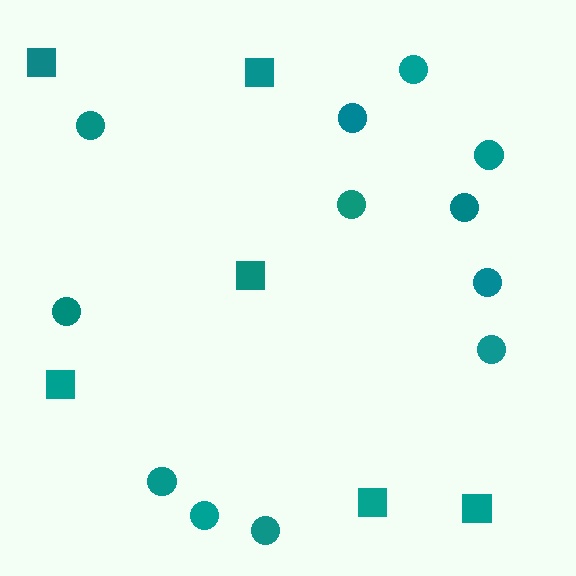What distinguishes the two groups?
There are 2 groups: one group of circles (12) and one group of squares (6).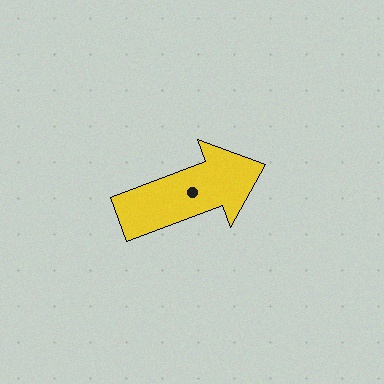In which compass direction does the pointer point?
East.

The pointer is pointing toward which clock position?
Roughly 2 o'clock.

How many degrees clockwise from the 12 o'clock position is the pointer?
Approximately 69 degrees.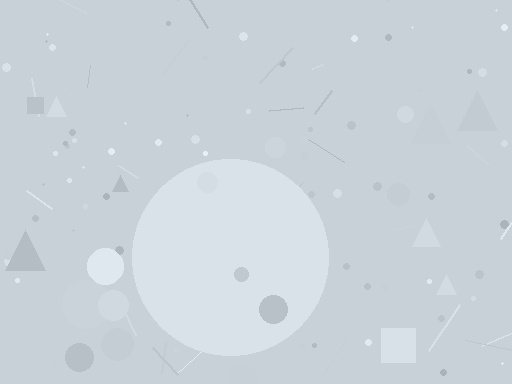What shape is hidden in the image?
A circle is hidden in the image.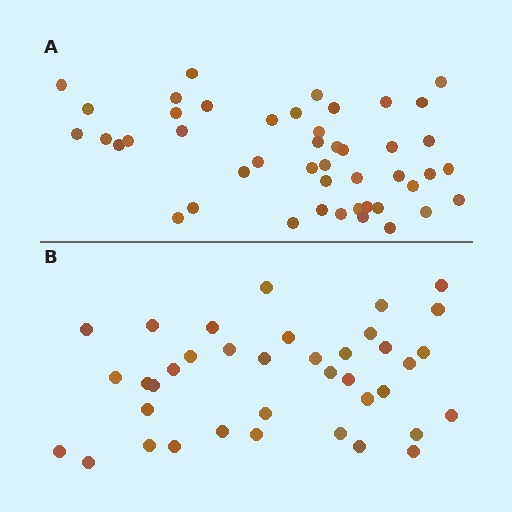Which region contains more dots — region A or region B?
Region A (the top region) has more dots.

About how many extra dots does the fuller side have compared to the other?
Region A has roughly 8 or so more dots than region B.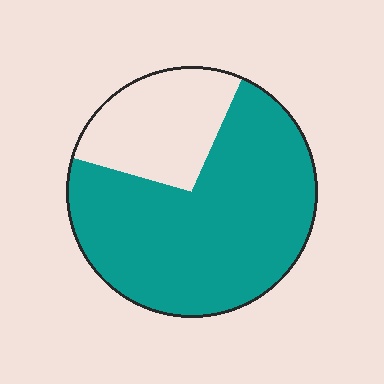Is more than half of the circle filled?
Yes.